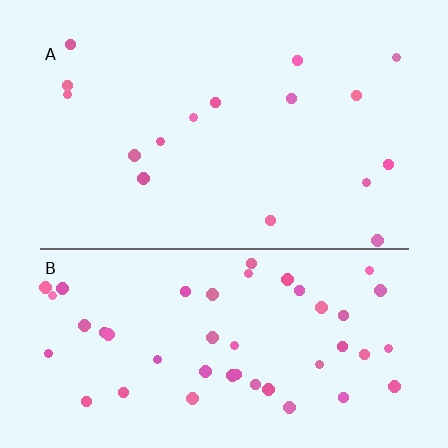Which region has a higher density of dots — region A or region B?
B (the bottom).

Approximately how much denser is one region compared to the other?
Approximately 2.9× — region B over region A.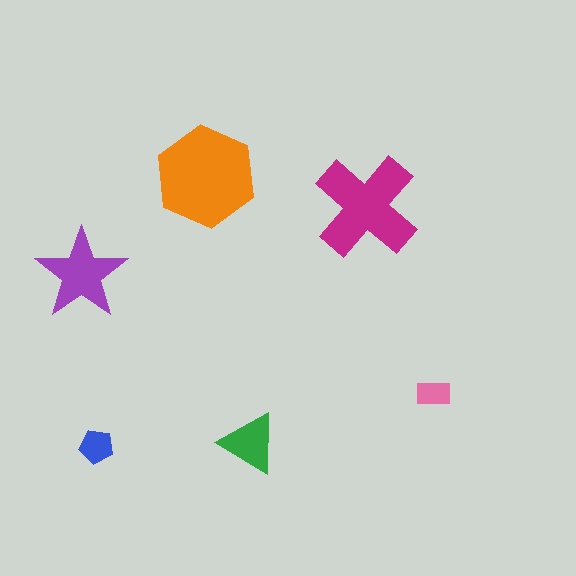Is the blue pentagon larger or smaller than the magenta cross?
Smaller.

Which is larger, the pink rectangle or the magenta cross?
The magenta cross.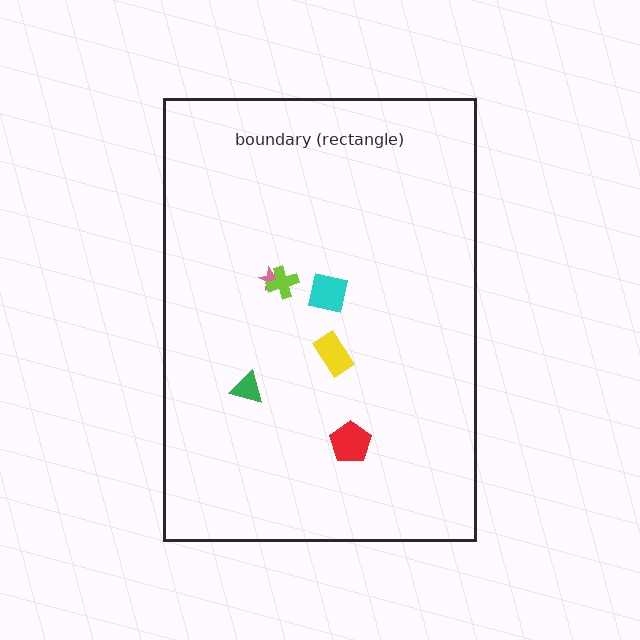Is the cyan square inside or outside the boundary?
Inside.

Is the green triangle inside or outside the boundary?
Inside.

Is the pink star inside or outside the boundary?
Inside.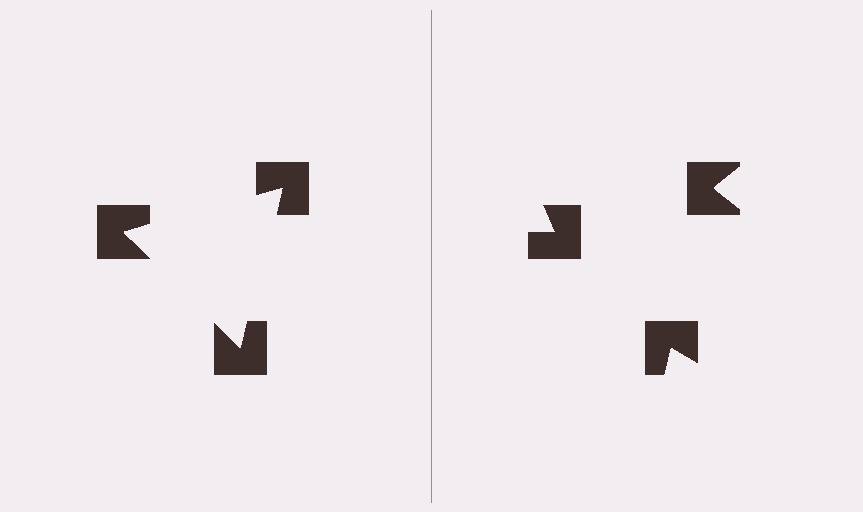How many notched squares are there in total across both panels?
6 — 3 on each side.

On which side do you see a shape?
An illusory triangle appears on the left side. On the right side the wedge cuts are rotated, so no coherent shape forms.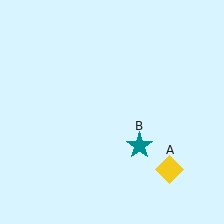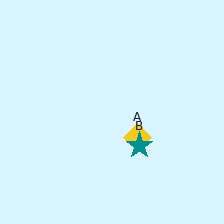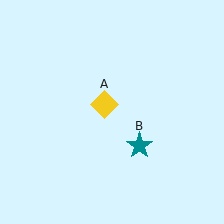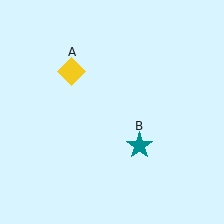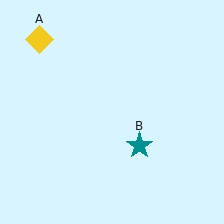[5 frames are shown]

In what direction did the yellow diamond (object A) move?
The yellow diamond (object A) moved up and to the left.